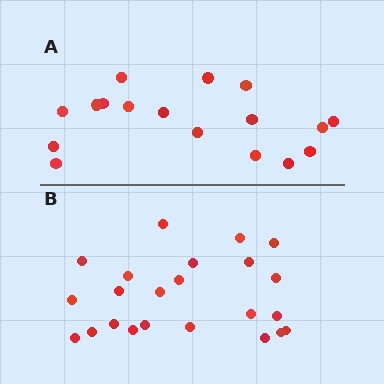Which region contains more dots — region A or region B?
Region B (the bottom region) has more dots.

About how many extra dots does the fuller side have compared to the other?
Region B has about 6 more dots than region A.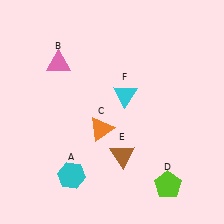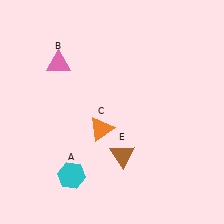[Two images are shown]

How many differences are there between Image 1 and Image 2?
There are 2 differences between the two images.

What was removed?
The lime pentagon (D), the cyan triangle (F) were removed in Image 2.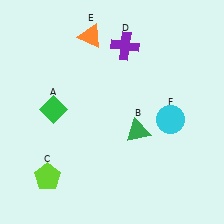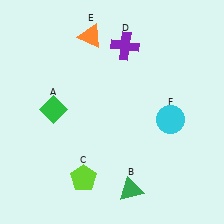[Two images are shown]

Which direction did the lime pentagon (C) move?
The lime pentagon (C) moved right.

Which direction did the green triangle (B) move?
The green triangle (B) moved down.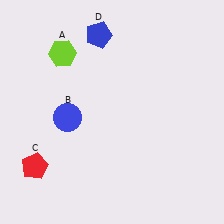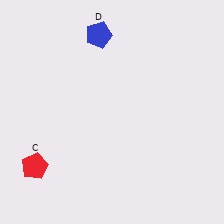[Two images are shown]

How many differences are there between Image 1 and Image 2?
There are 2 differences between the two images.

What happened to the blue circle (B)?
The blue circle (B) was removed in Image 2. It was in the bottom-left area of Image 1.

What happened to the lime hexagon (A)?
The lime hexagon (A) was removed in Image 2. It was in the top-left area of Image 1.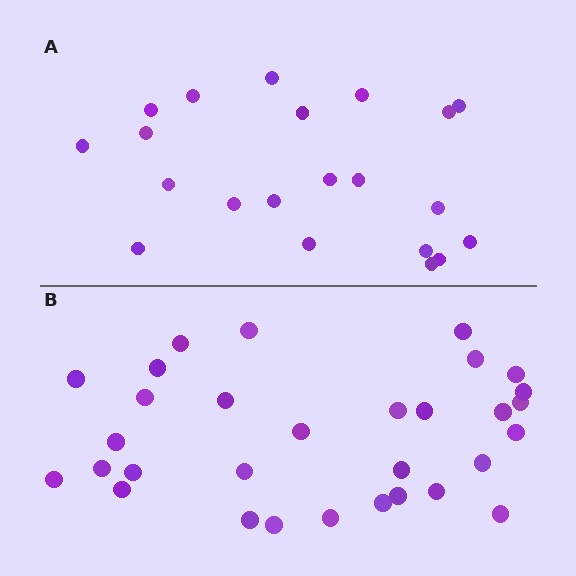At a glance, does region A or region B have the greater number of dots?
Region B (the bottom region) has more dots.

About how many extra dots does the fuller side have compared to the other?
Region B has roughly 10 or so more dots than region A.